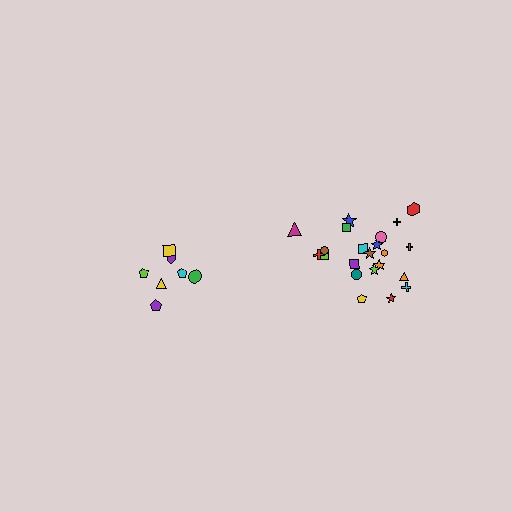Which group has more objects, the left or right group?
The right group.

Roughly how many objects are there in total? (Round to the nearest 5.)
Roughly 30 objects in total.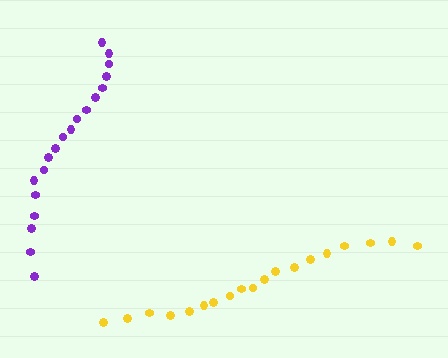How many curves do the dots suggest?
There are 2 distinct paths.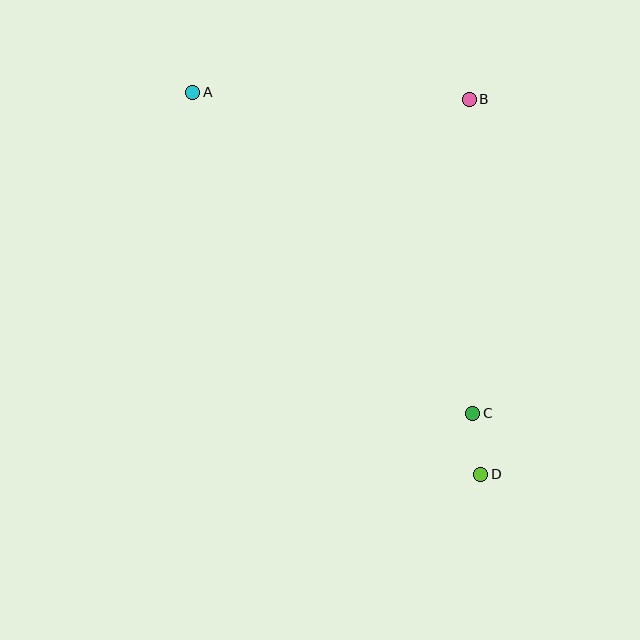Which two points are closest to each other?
Points C and D are closest to each other.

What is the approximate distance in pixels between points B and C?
The distance between B and C is approximately 314 pixels.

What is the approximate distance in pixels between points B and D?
The distance between B and D is approximately 375 pixels.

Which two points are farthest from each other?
Points A and D are farthest from each other.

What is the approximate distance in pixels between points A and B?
The distance between A and B is approximately 277 pixels.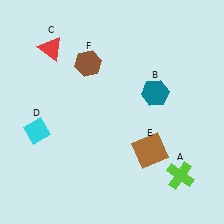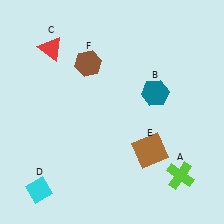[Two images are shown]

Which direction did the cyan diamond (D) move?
The cyan diamond (D) moved down.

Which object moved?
The cyan diamond (D) moved down.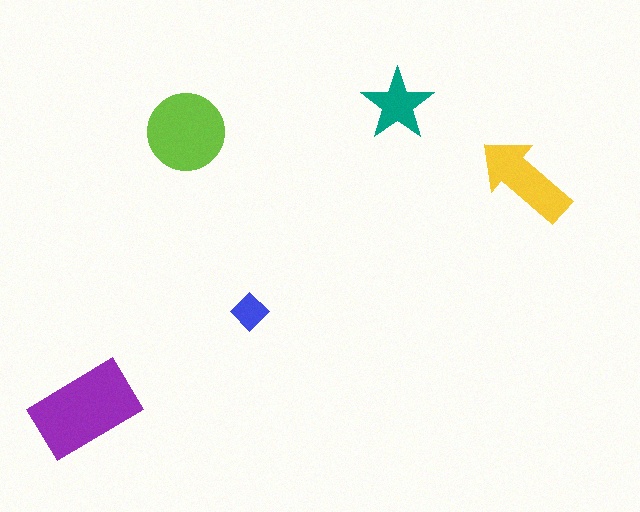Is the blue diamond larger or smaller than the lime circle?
Smaller.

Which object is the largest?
The purple rectangle.